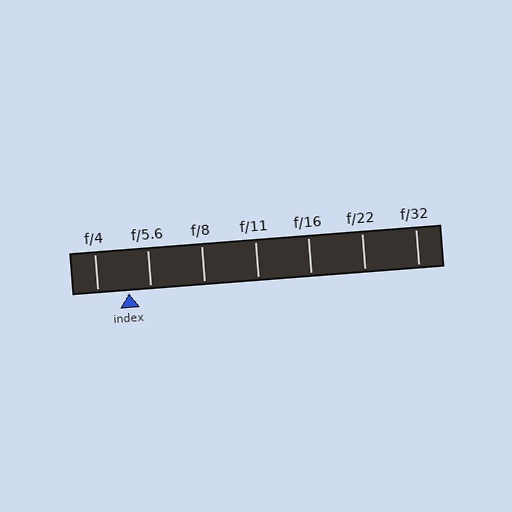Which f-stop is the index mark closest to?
The index mark is closest to f/5.6.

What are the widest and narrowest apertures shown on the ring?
The widest aperture shown is f/4 and the narrowest is f/32.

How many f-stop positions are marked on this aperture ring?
There are 7 f-stop positions marked.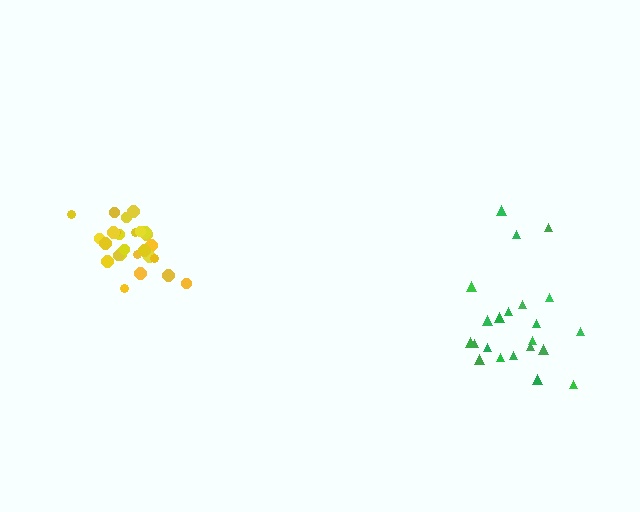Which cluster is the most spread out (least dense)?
Green.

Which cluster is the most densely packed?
Yellow.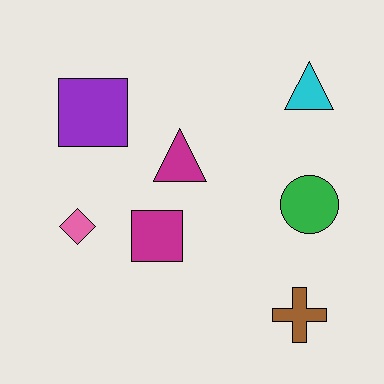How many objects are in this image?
There are 7 objects.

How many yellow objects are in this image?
There are no yellow objects.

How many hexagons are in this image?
There are no hexagons.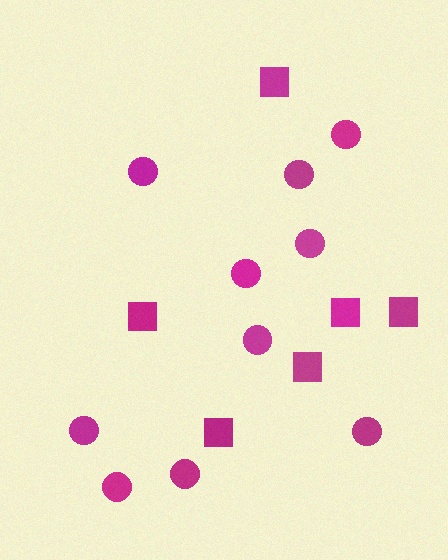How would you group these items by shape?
There are 2 groups: one group of squares (6) and one group of circles (10).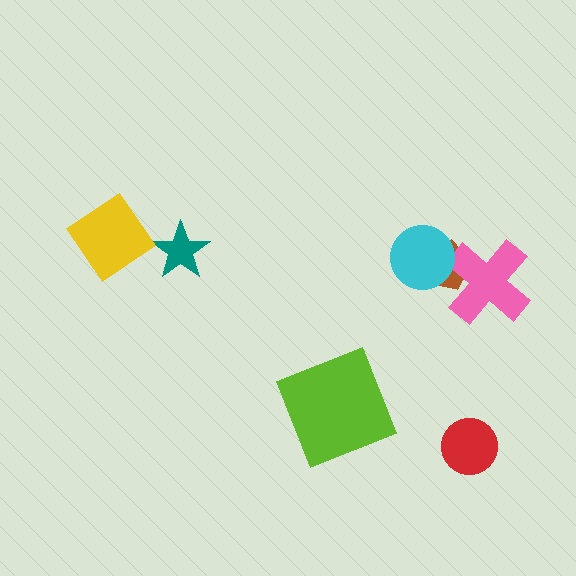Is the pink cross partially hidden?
No, no other shape covers it.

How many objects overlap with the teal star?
0 objects overlap with the teal star.